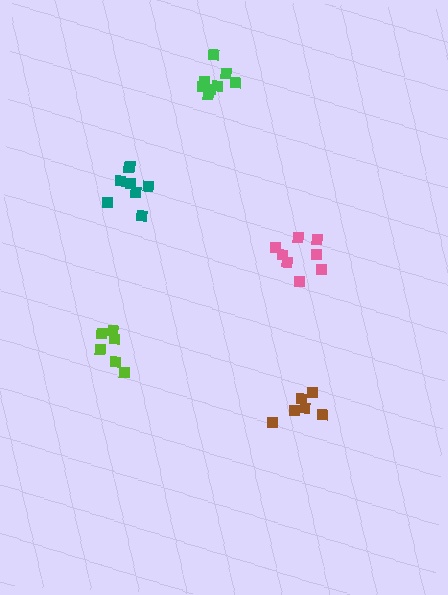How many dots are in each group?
Group 1: 6 dots, Group 2: 8 dots, Group 3: 6 dots, Group 4: 8 dots, Group 5: 8 dots (36 total).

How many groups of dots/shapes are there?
There are 5 groups.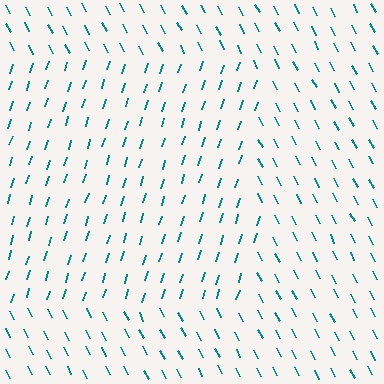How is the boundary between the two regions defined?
The boundary is defined purely by a change in line orientation (approximately 45 degrees difference). All lines are the same color and thickness.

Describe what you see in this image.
The image is filled with small teal line segments. A rectangle region in the image has lines oriented differently from the surrounding lines, creating a visible texture boundary.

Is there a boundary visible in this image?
Yes, there is a texture boundary formed by a change in line orientation.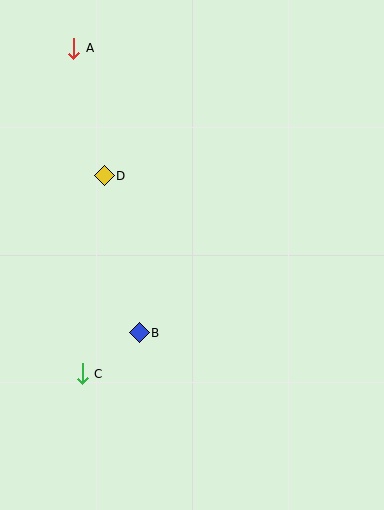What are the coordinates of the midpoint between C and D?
The midpoint between C and D is at (93, 275).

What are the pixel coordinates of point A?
Point A is at (74, 48).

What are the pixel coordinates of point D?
Point D is at (104, 176).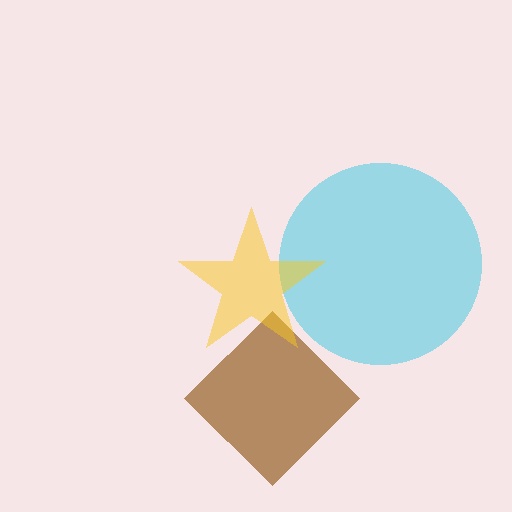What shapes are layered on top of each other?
The layered shapes are: a brown diamond, a cyan circle, a yellow star.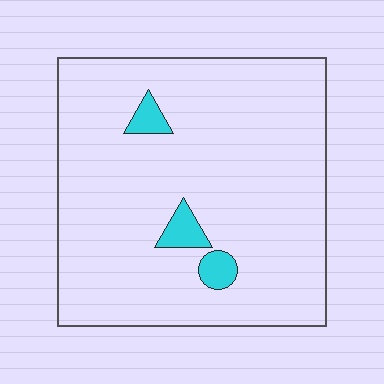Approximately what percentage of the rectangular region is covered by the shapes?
Approximately 5%.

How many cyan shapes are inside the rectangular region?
3.